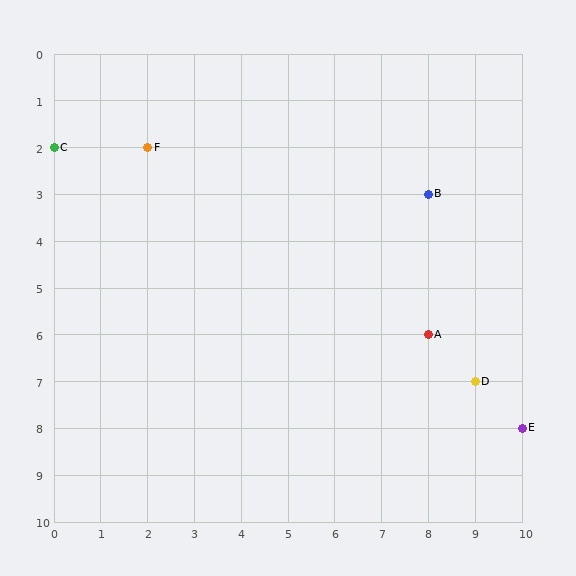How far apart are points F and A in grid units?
Points F and A are 6 columns and 4 rows apart (about 7.2 grid units diagonally).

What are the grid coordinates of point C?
Point C is at grid coordinates (0, 2).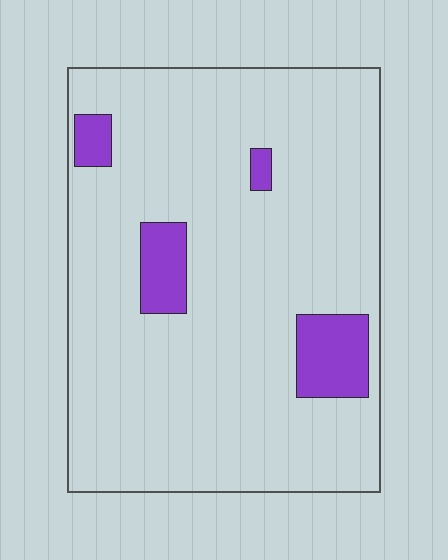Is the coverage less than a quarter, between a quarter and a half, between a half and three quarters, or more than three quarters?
Less than a quarter.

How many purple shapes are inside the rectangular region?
4.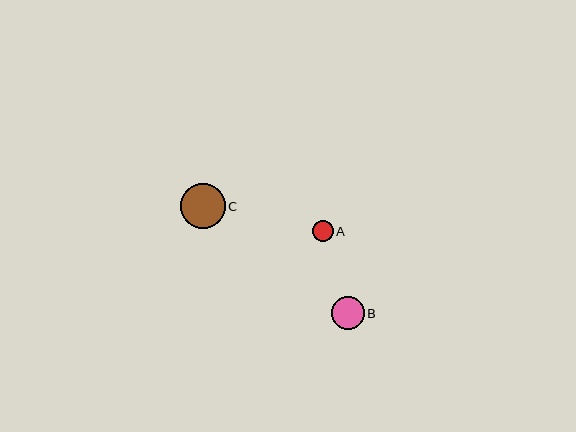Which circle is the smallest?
Circle A is the smallest with a size of approximately 21 pixels.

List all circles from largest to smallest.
From largest to smallest: C, B, A.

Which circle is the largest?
Circle C is the largest with a size of approximately 45 pixels.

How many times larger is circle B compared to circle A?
Circle B is approximately 1.6 times the size of circle A.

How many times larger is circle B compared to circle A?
Circle B is approximately 1.6 times the size of circle A.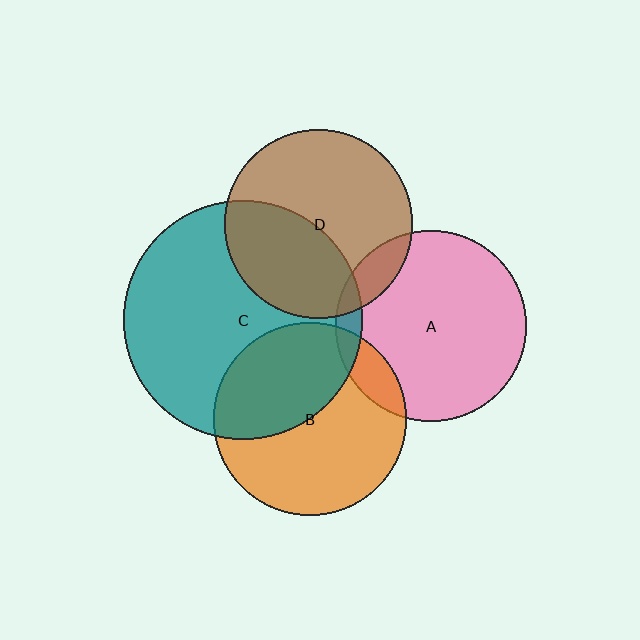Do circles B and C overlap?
Yes.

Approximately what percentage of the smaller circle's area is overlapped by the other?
Approximately 40%.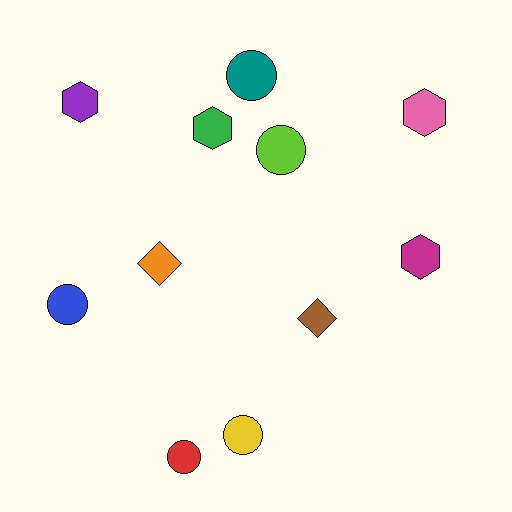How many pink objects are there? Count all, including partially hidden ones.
There is 1 pink object.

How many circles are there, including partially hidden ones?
There are 5 circles.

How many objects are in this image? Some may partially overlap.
There are 11 objects.